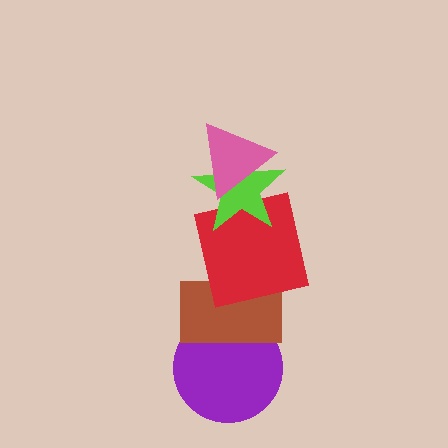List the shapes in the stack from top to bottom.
From top to bottom: the pink triangle, the lime star, the red square, the brown rectangle, the purple circle.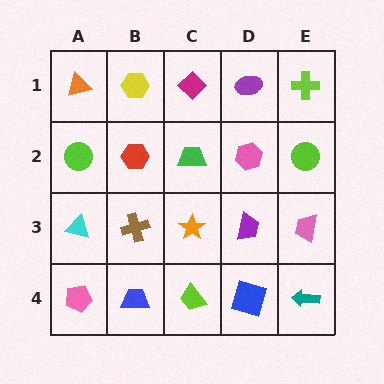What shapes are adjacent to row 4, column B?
A brown cross (row 3, column B), a pink pentagon (row 4, column A), a lime trapezoid (row 4, column C).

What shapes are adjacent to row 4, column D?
A purple trapezoid (row 3, column D), a lime trapezoid (row 4, column C), a teal arrow (row 4, column E).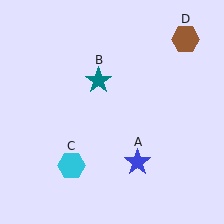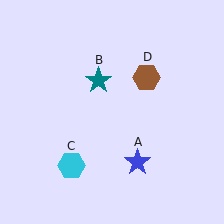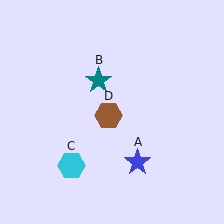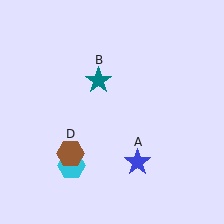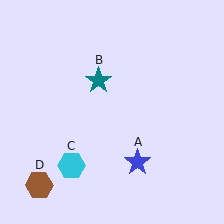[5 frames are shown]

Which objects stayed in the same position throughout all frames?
Blue star (object A) and teal star (object B) and cyan hexagon (object C) remained stationary.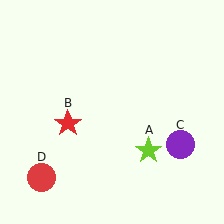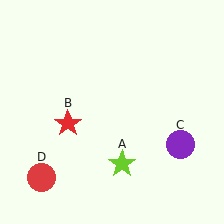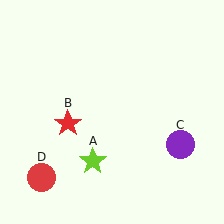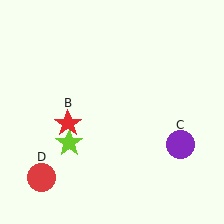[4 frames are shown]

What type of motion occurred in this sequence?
The lime star (object A) rotated clockwise around the center of the scene.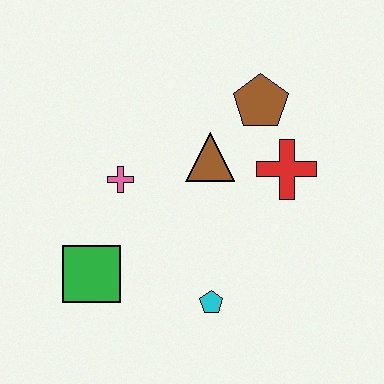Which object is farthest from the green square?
The brown pentagon is farthest from the green square.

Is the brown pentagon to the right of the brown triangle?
Yes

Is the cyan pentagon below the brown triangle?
Yes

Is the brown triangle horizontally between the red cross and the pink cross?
Yes